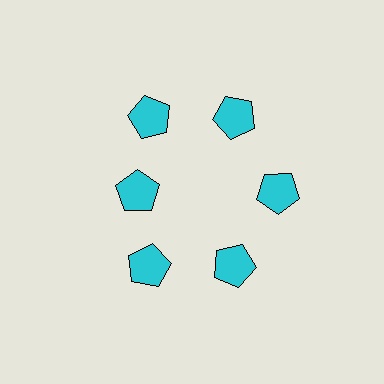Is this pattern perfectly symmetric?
No. The 6 cyan pentagons are arranged in a ring, but one element near the 9 o'clock position is pulled inward toward the center, breaking the 6-fold rotational symmetry.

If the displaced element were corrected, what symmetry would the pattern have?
It would have 6-fold rotational symmetry — the pattern would map onto itself every 60 degrees.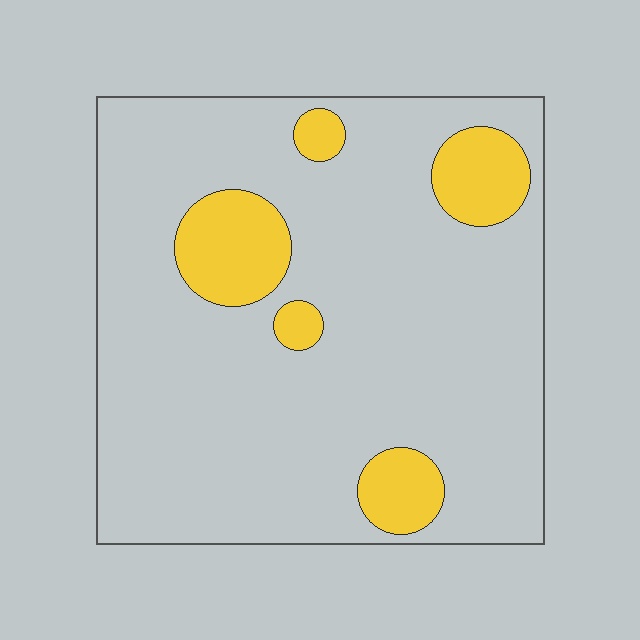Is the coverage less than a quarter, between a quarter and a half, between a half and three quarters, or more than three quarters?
Less than a quarter.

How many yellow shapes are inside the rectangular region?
5.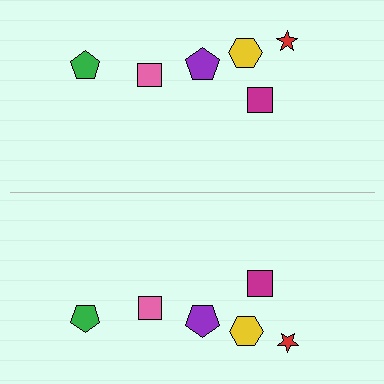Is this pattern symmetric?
Yes, this pattern has bilateral (reflection) symmetry.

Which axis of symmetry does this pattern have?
The pattern has a horizontal axis of symmetry running through the center of the image.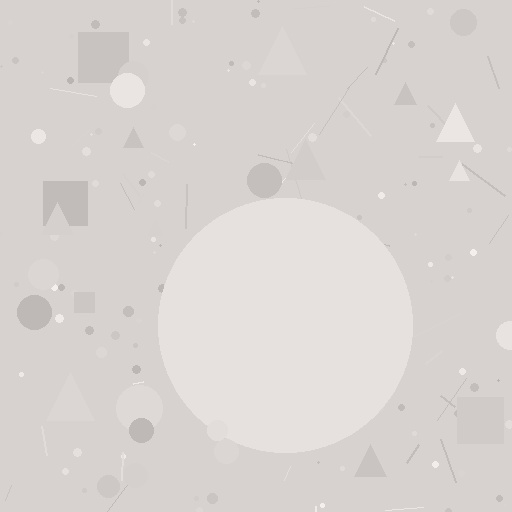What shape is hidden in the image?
A circle is hidden in the image.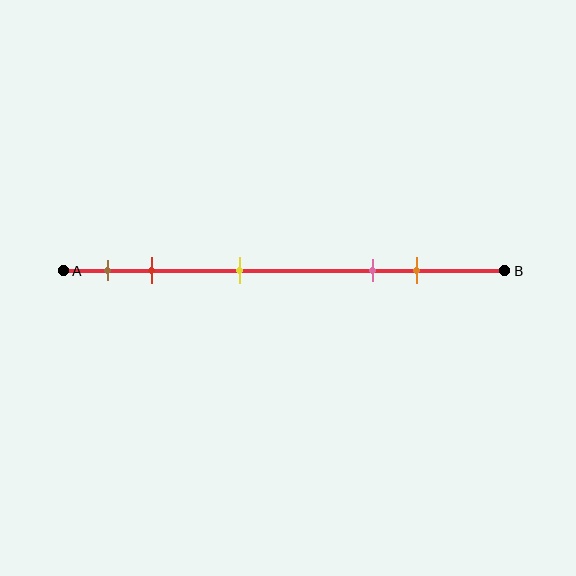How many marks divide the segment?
There are 5 marks dividing the segment.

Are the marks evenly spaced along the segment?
No, the marks are not evenly spaced.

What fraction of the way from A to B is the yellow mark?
The yellow mark is approximately 40% (0.4) of the way from A to B.